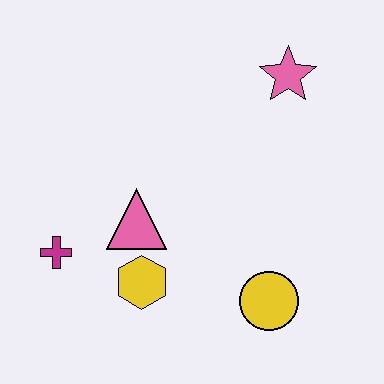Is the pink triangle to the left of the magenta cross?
No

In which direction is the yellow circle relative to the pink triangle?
The yellow circle is to the right of the pink triangle.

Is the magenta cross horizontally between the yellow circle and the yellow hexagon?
No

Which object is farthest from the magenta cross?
The pink star is farthest from the magenta cross.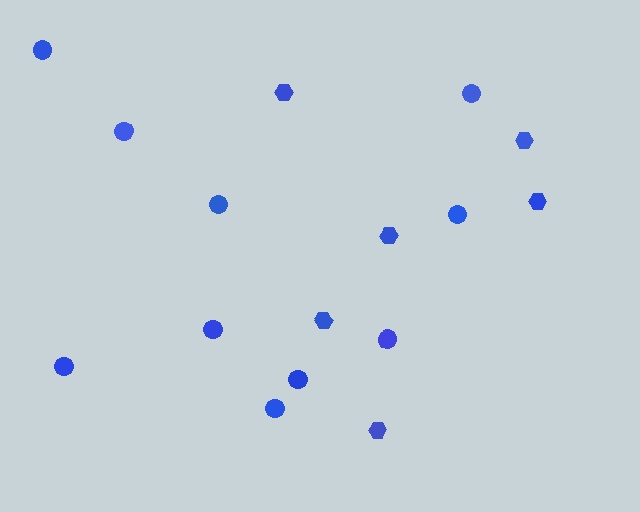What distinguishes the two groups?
There are 2 groups: one group of hexagons (6) and one group of circles (10).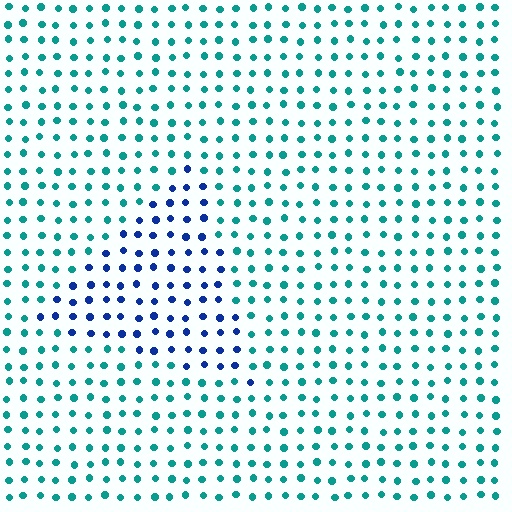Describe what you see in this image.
The image is filled with small teal elements in a uniform arrangement. A triangle-shaped region is visible where the elements are tinted to a slightly different hue, forming a subtle color boundary.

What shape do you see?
I see a triangle.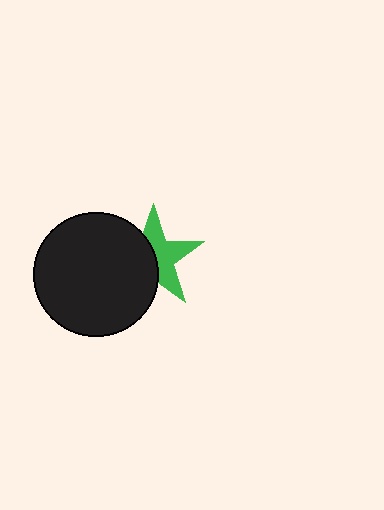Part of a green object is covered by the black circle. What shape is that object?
It is a star.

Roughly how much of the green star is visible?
About half of it is visible (roughly 52%).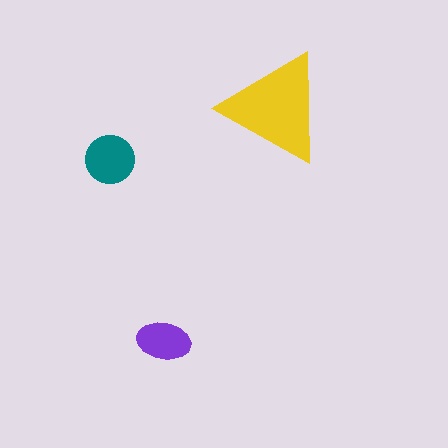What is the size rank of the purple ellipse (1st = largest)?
3rd.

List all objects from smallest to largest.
The purple ellipse, the teal circle, the yellow triangle.